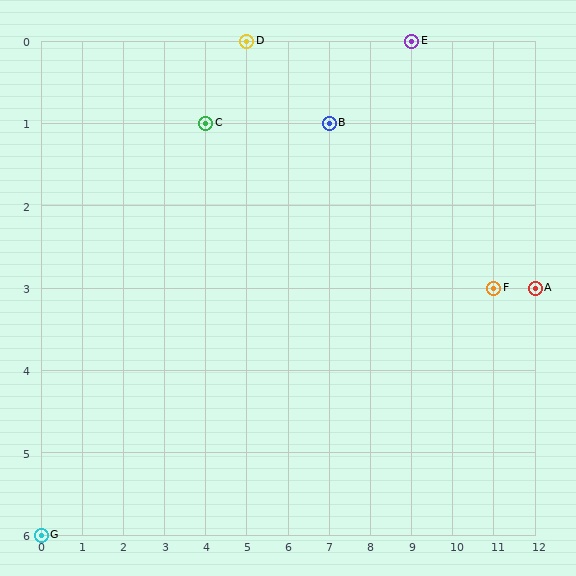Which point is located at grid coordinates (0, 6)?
Point G is at (0, 6).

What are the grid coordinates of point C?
Point C is at grid coordinates (4, 1).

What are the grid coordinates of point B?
Point B is at grid coordinates (7, 1).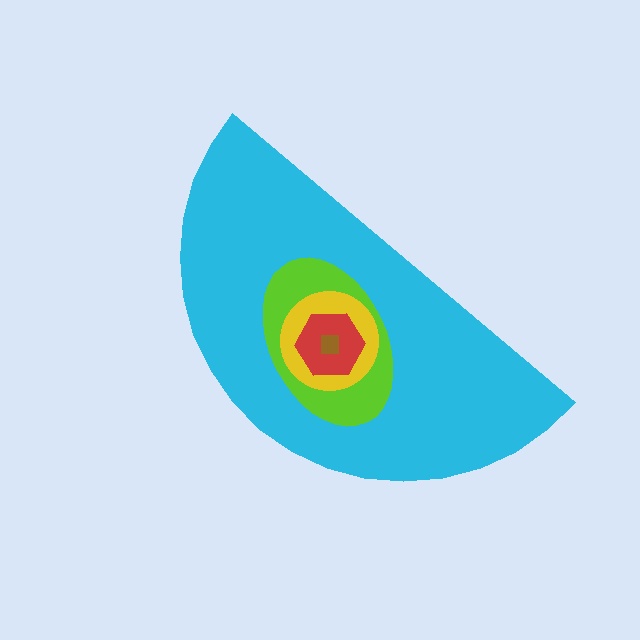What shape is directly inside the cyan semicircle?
The lime ellipse.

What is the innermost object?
The brown square.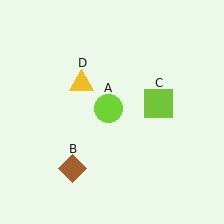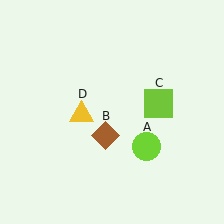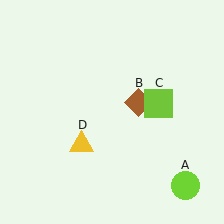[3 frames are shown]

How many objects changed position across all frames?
3 objects changed position: lime circle (object A), brown diamond (object B), yellow triangle (object D).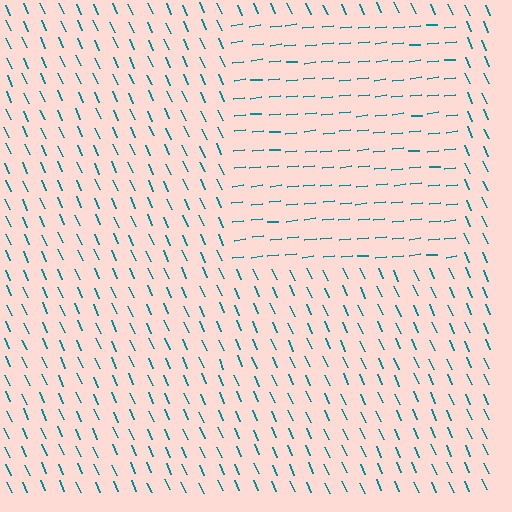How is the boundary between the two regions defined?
The boundary is defined purely by a change in line orientation (approximately 72 degrees difference). All lines are the same color and thickness.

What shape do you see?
I see a rectangle.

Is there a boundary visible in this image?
Yes, there is a texture boundary formed by a change in line orientation.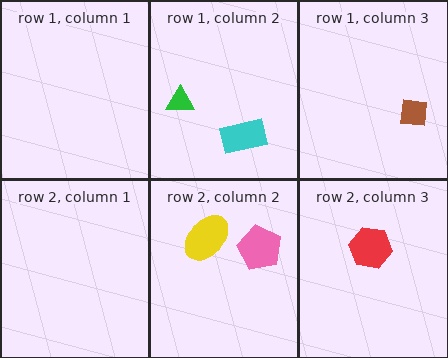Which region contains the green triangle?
The row 1, column 2 region.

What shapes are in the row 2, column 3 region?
The red hexagon.